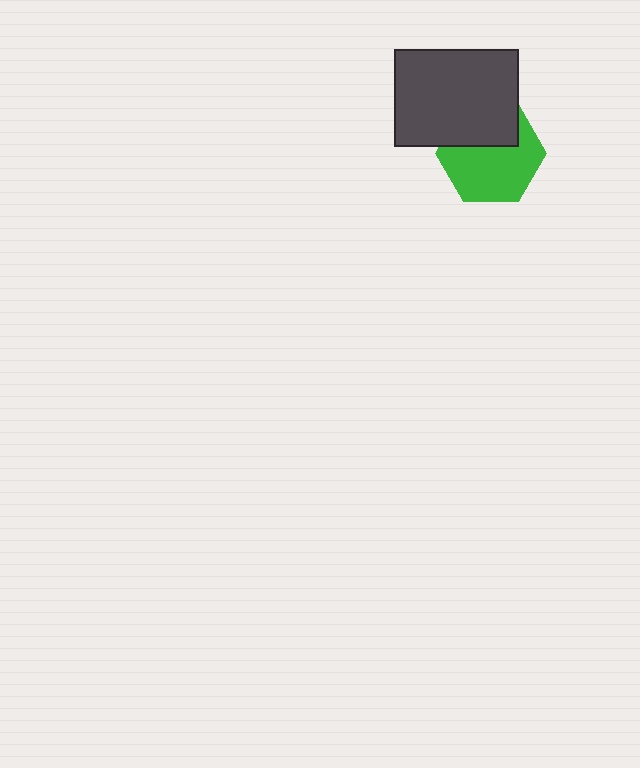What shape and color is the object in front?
The object in front is a dark gray rectangle.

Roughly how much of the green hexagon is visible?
About half of it is visible (roughly 63%).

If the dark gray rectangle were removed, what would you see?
You would see the complete green hexagon.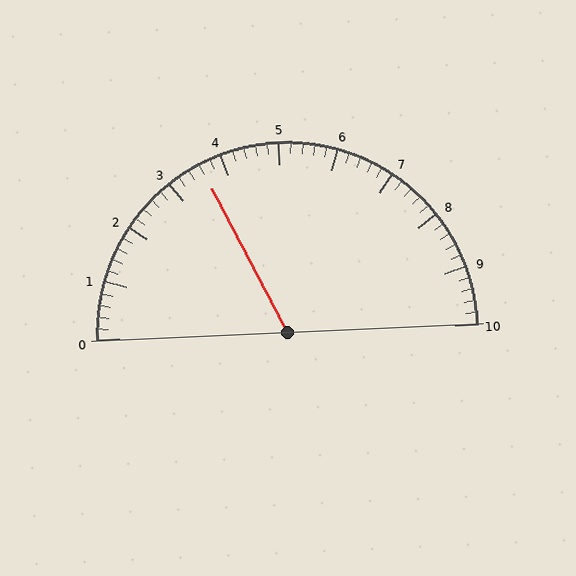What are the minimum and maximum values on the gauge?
The gauge ranges from 0 to 10.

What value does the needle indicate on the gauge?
The needle indicates approximately 3.6.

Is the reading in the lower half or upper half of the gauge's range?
The reading is in the lower half of the range (0 to 10).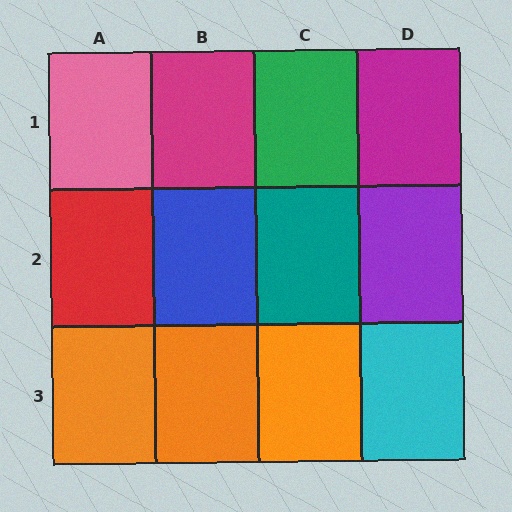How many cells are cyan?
1 cell is cyan.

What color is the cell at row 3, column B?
Orange.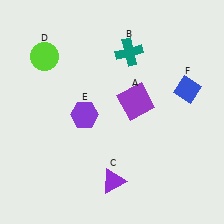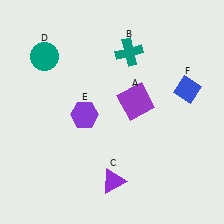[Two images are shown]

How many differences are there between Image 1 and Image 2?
There is 1 difference between the two images.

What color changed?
The circle (D) changed from lime in Image 1 to teal in Image 2.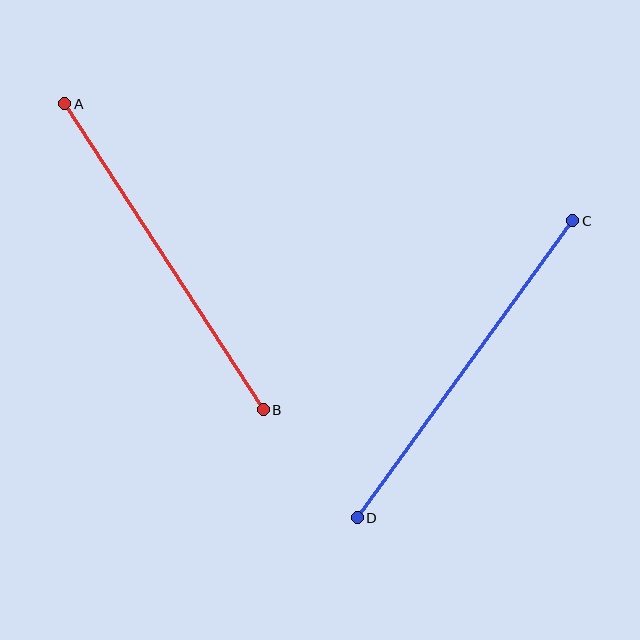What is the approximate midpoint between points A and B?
The midpoint is at approximately (164, 257) pixels.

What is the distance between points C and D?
The distance is approximately 367 pixels.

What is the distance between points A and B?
The distance is approximately 365 pixels.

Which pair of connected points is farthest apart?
Points C and D are farthest apart.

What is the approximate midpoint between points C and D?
The midpoint is at approximately (465, 369) pixels.